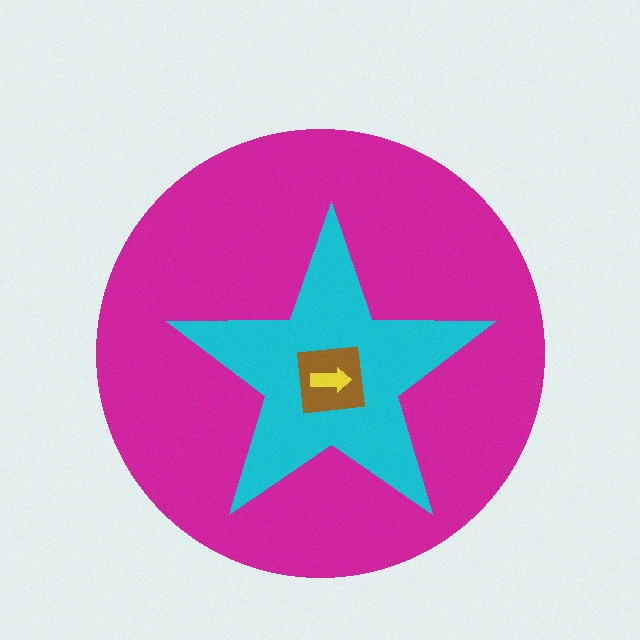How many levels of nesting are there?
4.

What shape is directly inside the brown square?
The yellow arrow.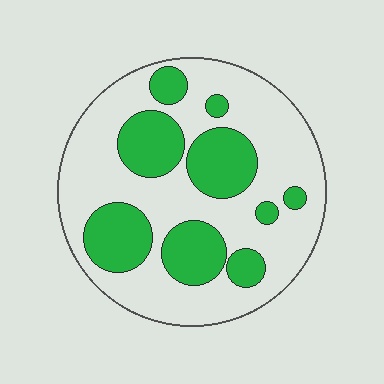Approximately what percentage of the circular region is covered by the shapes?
Approximately 35%.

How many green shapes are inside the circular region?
9.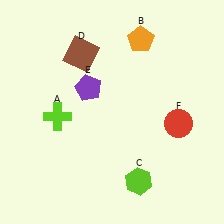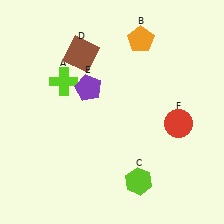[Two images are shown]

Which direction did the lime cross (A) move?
The lime cross (A) moved up.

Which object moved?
The lime cross (A) moved up.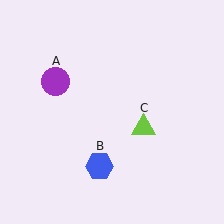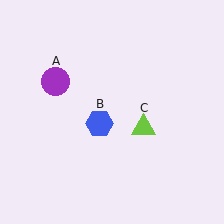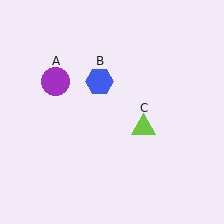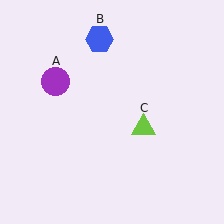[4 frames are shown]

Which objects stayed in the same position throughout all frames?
Purple circle (object A) and lime triangle (object C) remained stationary.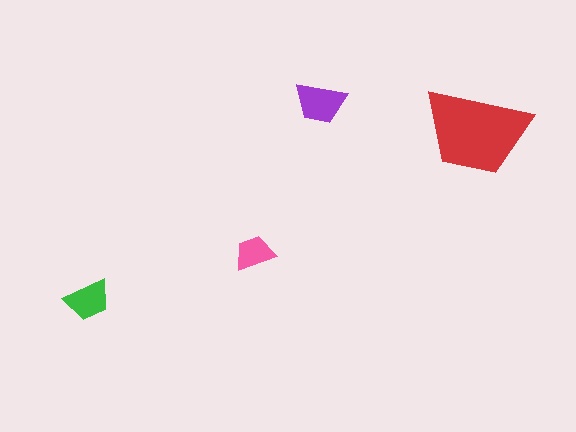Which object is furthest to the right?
The red trapezoid is rightmost.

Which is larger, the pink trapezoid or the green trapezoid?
The green one.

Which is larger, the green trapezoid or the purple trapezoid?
The purple one.